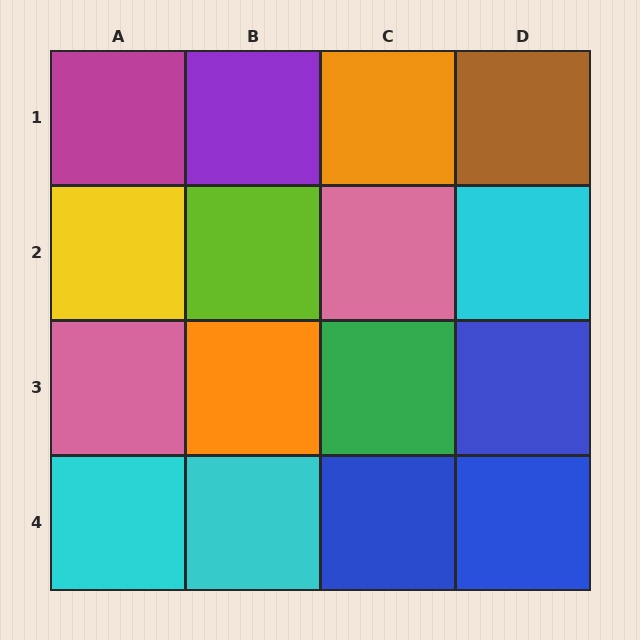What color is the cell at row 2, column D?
Cyan.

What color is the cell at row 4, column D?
Blue.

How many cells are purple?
1 cell is purple.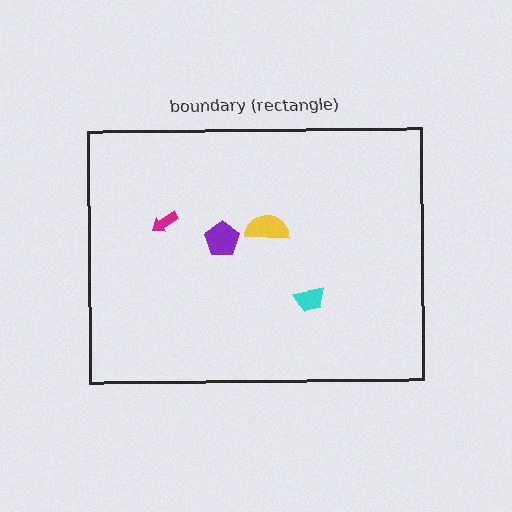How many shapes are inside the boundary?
4 inside, 0 outside.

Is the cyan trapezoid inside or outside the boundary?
Inside.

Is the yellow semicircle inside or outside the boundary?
Inside.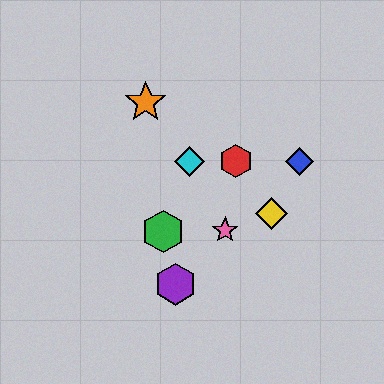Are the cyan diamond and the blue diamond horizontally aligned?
Yes, both are at y≈161.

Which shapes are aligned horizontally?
The red hexagon, the blue diamond, the cyan diamond are aligned horizontally.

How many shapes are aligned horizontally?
3 shapes (the red hexagon, the blue diamond, the cyan diamond) are aligned horizontally.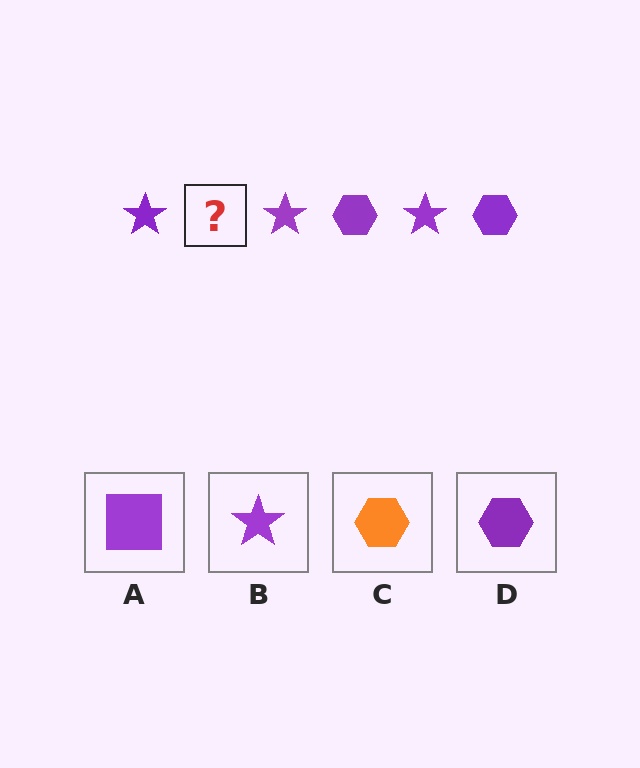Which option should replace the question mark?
Option D.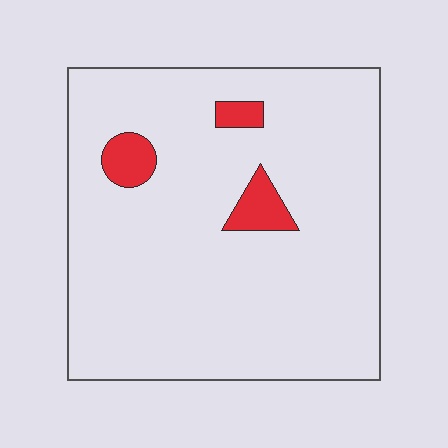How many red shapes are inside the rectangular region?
3.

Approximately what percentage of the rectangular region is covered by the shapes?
Approximately 5%.